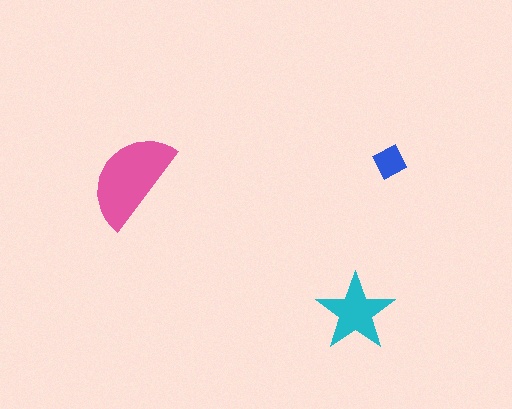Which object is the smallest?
The blue diamond.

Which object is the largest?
The pink semicircle.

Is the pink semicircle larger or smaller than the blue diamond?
Larger.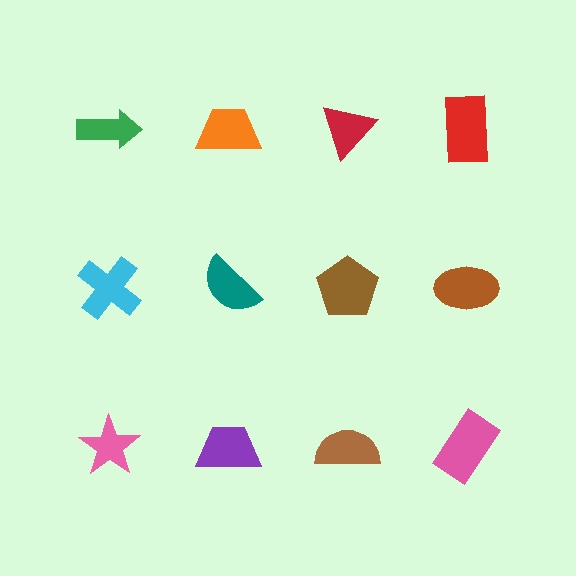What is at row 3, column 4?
A pink rectangle.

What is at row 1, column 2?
An orange trapezoid.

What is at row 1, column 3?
A red triangle.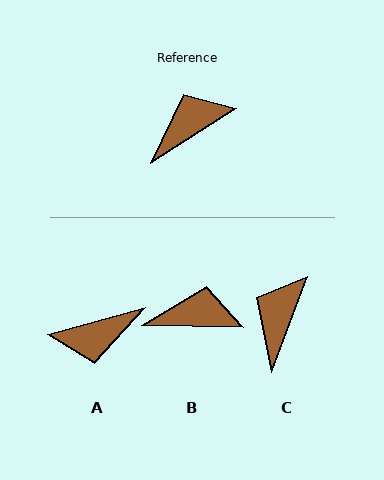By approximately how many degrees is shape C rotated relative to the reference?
Approximately 37 degrees counter-clockwise.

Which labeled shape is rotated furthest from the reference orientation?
A, about 163 degrees away.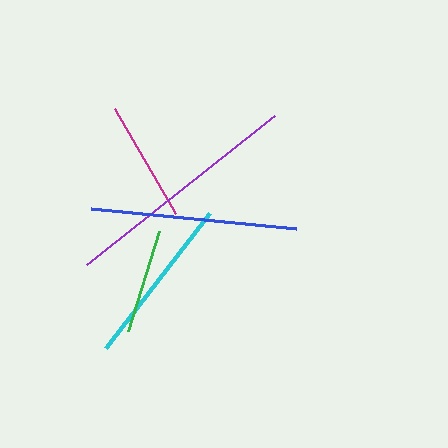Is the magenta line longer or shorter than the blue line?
The blue line is longer than the magenta line.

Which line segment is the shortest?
The green line is the shortest at approximately 105 pixels.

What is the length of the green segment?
The green segment is approximately 105 pixels long.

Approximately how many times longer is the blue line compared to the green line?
The blue line is approximately 2.0 times the length of the green line.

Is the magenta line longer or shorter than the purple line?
The purple line is longer than the magenta line.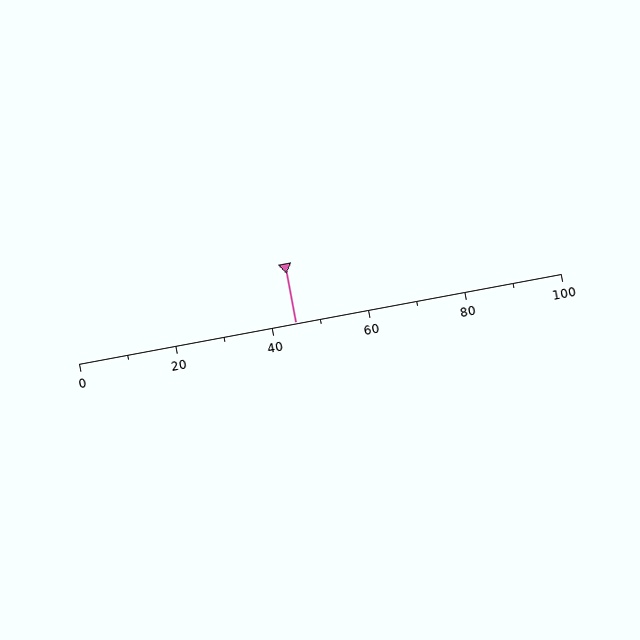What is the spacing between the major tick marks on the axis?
The major ticks are spaced 20 apart.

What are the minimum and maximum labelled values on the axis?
The axis runs from 0 to 100.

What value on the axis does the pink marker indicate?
The marker indicates approximately 45.